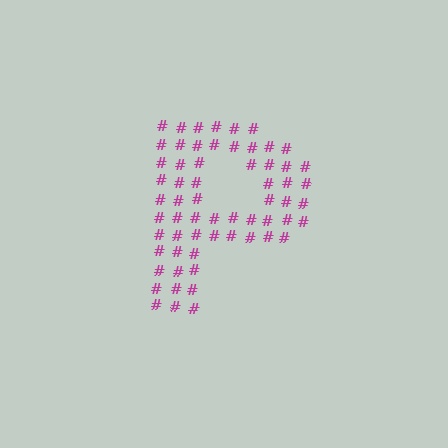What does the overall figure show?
The overall figure shows the letter P.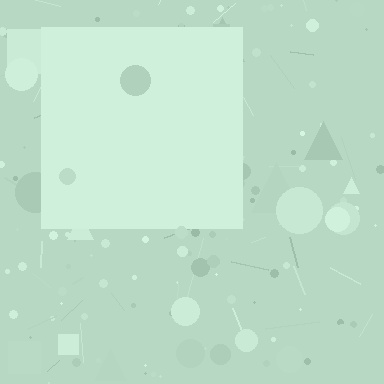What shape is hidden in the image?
A square is hidden in the image.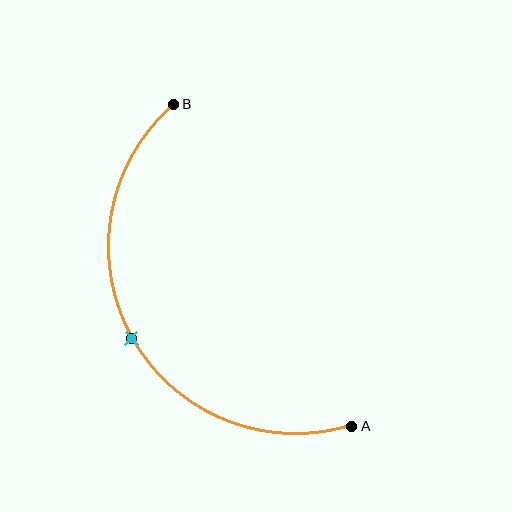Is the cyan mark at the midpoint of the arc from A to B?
Yes. The cyan mark lies on the arc at equal arc-length from both A and B — it is the arc midpoint.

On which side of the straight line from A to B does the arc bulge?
The arc bulges to the left of the straight line connecting A and B.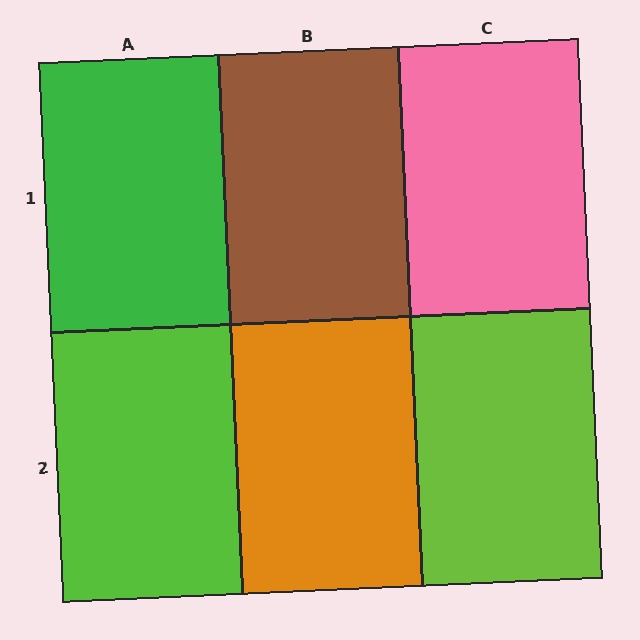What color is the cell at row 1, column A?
Green.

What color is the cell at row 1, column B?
Brown.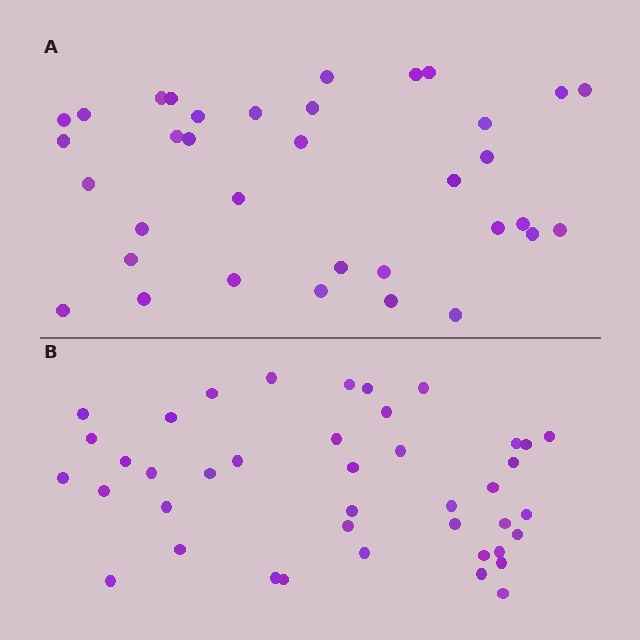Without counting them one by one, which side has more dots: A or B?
Region B (the bottom region) has more dots.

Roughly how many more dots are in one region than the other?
Region B has about 6 more dots than region A.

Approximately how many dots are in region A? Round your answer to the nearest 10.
About 40 dots. (The exact count is 35, which rounds to 40.)